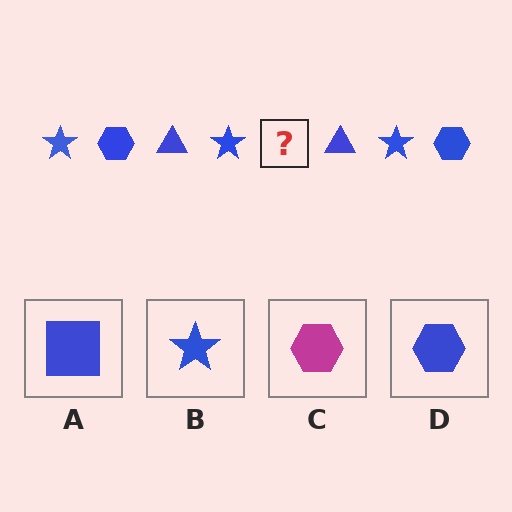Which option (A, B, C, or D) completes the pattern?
D.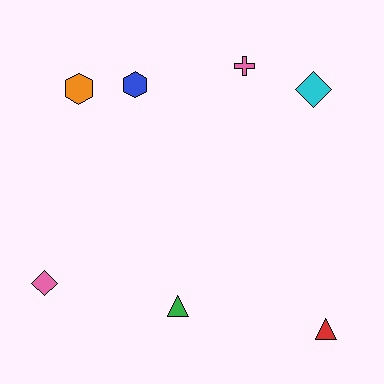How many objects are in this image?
There are 7 objects.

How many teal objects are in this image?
There are no teal objects.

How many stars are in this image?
There are no stars.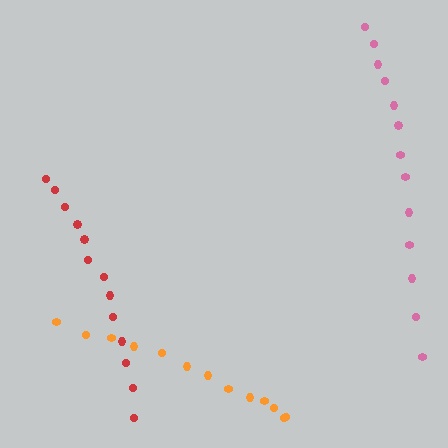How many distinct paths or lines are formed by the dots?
There are 3 distinct paths.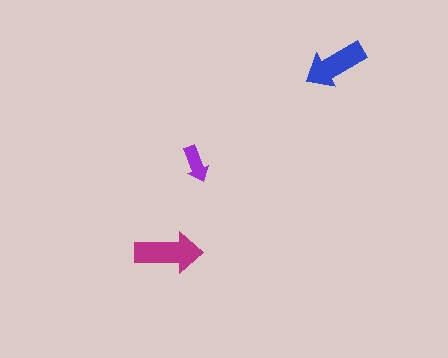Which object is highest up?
The blue arrow is topmost.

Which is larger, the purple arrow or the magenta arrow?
The magenta one.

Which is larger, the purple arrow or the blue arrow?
The blue one.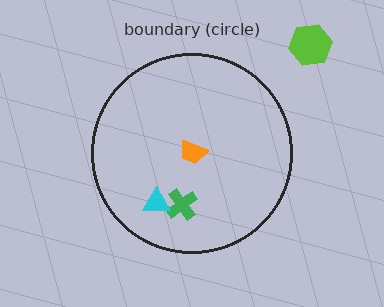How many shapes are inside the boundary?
3 inside, 1 outside.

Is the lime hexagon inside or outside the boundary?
Outside.